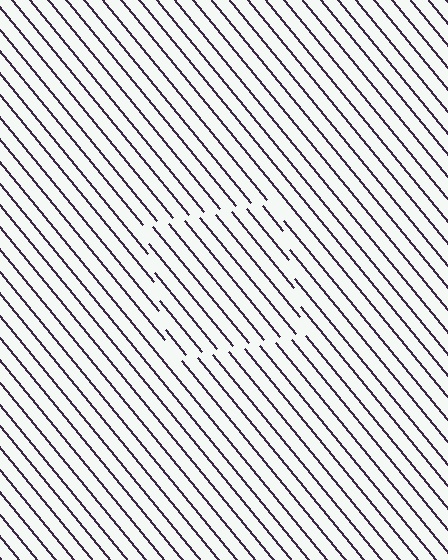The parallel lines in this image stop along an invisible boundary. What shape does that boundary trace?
An illusory square. The interior of the shape contains the same grating, shifted by half a period — the contour is defined by the phase discontinuity where line-ends from the inner and outer gratings abut.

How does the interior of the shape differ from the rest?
The interior of the shape contains the same grating, shifted by half a period — the contour is defined by the phase discontinuity where line-ends from the inner and outer gratings abut.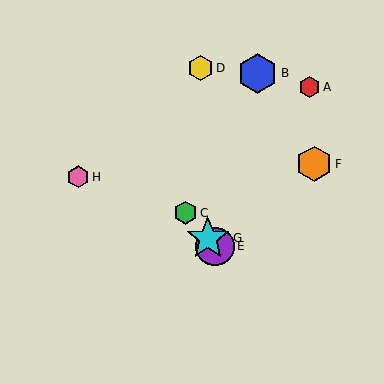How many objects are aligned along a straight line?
3 objects (C, E, G) are aligned along a straight line.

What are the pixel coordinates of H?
Object H is at (78, 177).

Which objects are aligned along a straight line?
Objects C, E, G are aligned along a straight line.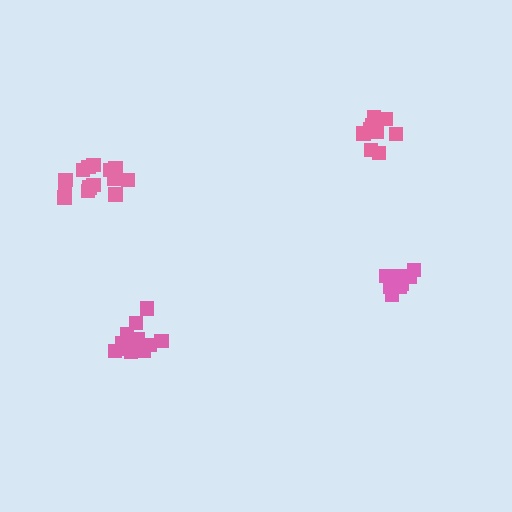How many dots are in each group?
Group 1: 14 dots, Group 2: 12 dots, Group 3: 9 dots, Group 4: 10 dots (45 total).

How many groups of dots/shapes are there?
There are 4 groups.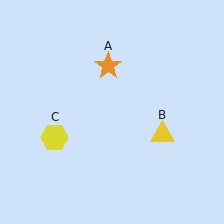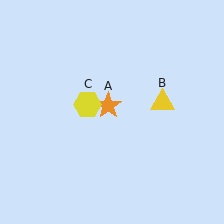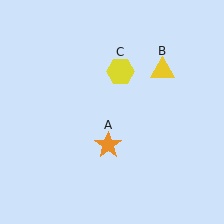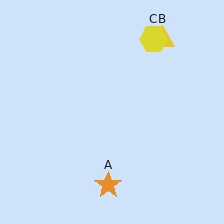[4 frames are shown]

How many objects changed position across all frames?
3 objects changed position: orange star (object A), yellow triangle (object B), yellow hexagon (object C).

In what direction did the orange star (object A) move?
The orange star (object A) moved down.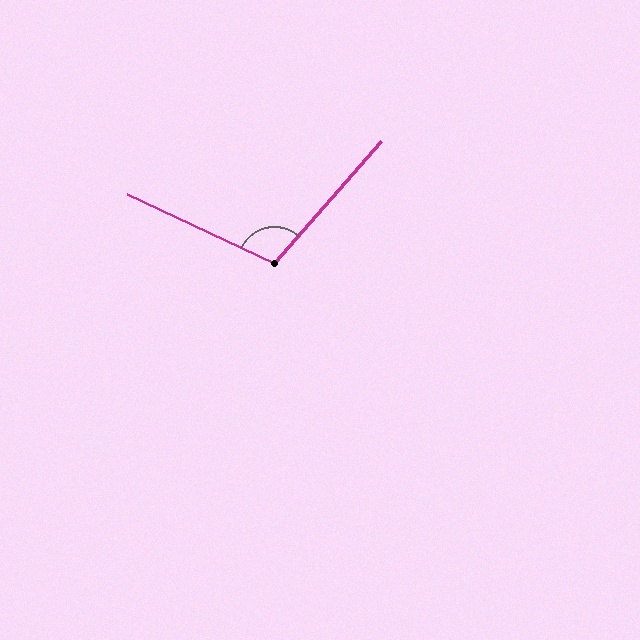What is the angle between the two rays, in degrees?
Approximately 106 degrees.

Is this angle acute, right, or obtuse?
It is obtuse.